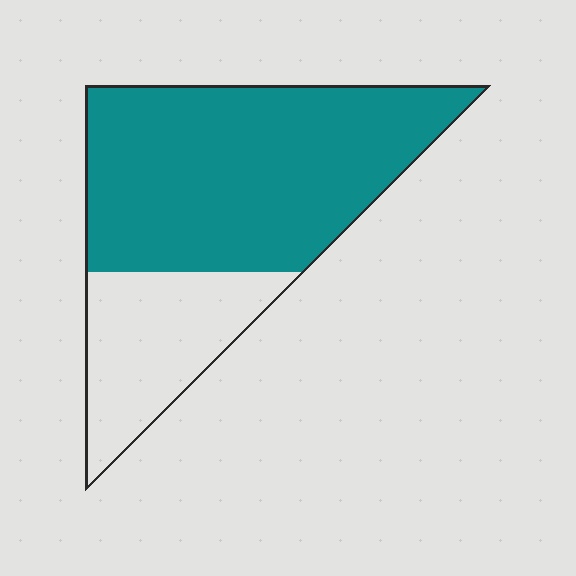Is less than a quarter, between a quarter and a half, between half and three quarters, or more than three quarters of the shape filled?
Between half and three quarters.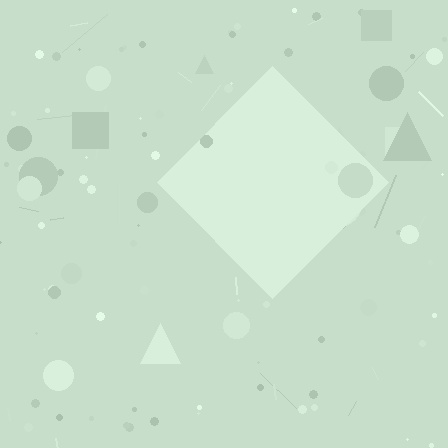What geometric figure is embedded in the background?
A diamond is embedded in the background.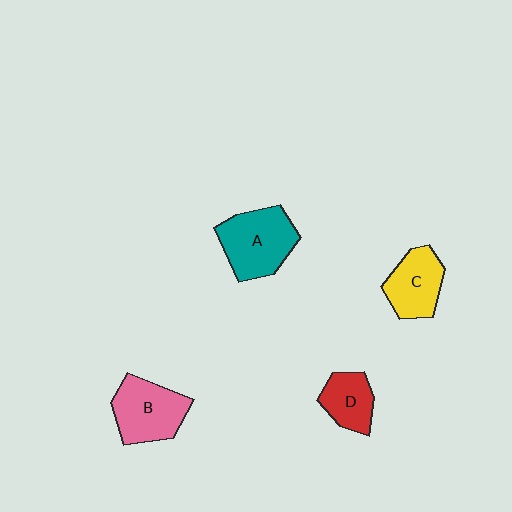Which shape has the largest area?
Shape A (teal).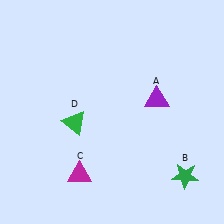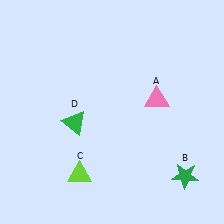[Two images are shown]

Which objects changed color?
A changed from purple to pink. C changed from magenta to lime.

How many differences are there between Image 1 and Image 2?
There are 2 differences between the two images.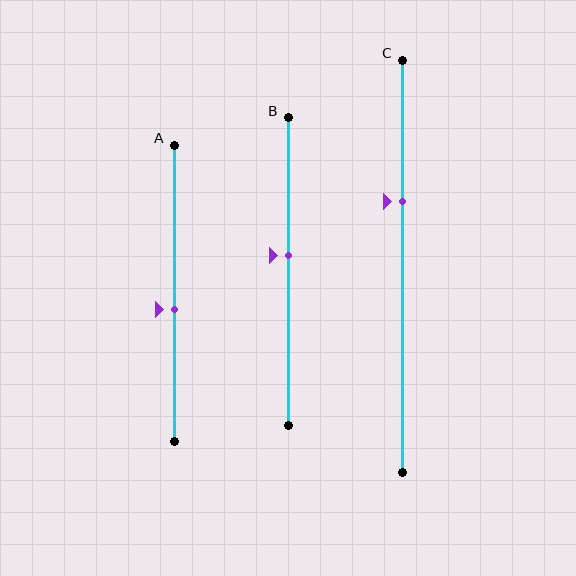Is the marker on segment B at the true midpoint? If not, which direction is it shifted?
No, the marker on segment B is shifted upward by about 5% of the segment length.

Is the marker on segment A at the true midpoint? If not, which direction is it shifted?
No, the marker on segment A is shifted downward by about 5% of the segment length.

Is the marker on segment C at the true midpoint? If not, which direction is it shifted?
No, the marker on segment C is shifted upward by about 16% of the segment length.